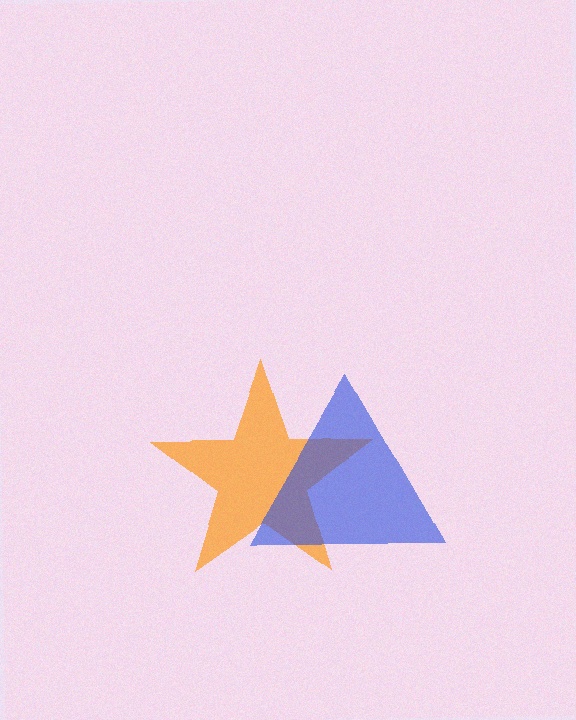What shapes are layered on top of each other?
The layered shapes are: an orange star, a blue triangle.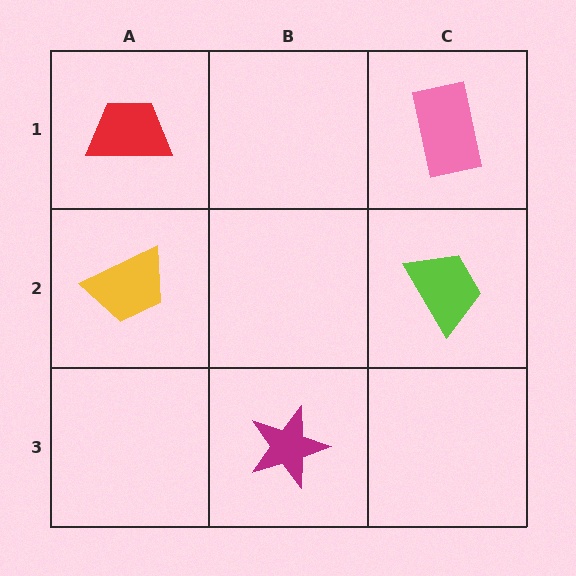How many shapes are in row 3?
1 shape.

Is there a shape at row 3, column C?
No, that cell is empty.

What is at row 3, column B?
A magenta star.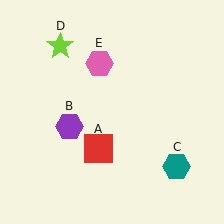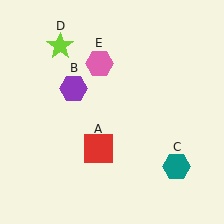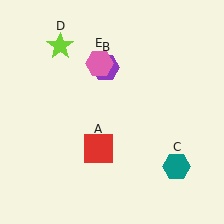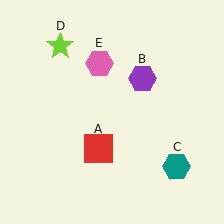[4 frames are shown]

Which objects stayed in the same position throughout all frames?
Red square (object A) and teal hexagon (object C) and lime star (object D) and pink hexagon (object E) remained stationary.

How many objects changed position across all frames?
1 object changed position: purple hexagon (object B).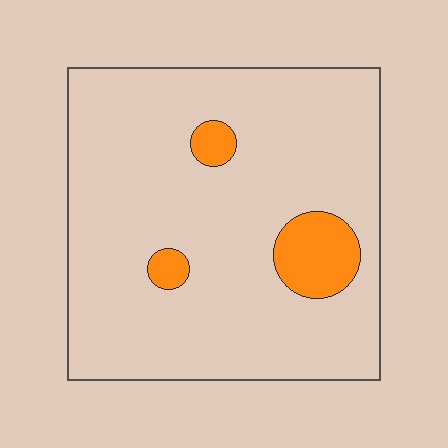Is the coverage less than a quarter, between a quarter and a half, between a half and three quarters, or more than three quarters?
Less than a quarter.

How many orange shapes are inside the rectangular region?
3.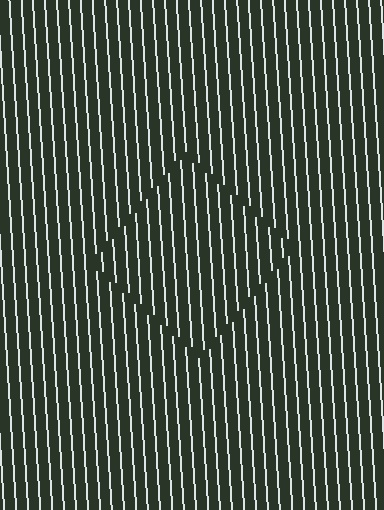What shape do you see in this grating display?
An illusory square. The interior of the shape contains the same grating, shifted by half a period — the contour is defined by the phase discontinuity where line-ends from the inner and outer gratings abut.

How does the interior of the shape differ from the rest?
The interior of the shape contains the same grating, shifted by half a period — the contour is defined by the phase discontinuity where line-ends from the inner and outer gratings abut.